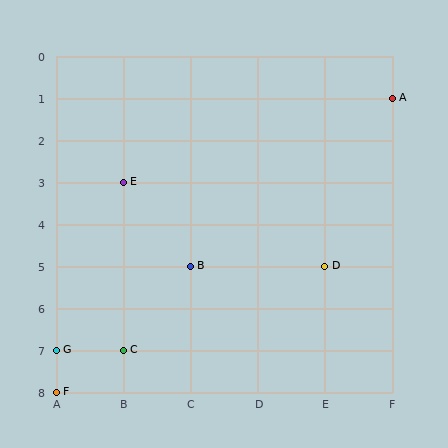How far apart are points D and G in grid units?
Points D and G are 4 columns and 2 rows apart (about 4.5 grid units diagonally).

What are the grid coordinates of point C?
Point C is at grid coordinates (B, 7).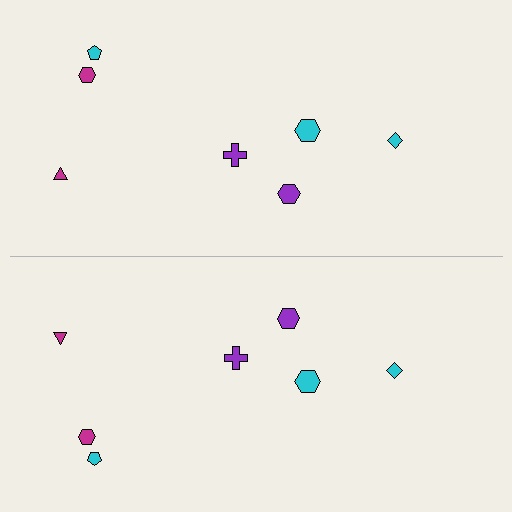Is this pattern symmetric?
Yes, this pattern has bilateral (reflection) symmetry.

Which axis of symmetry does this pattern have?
The pattern has a horizontal axis of symmetry running through the center of the image.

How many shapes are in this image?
There are 14 shapes in this image.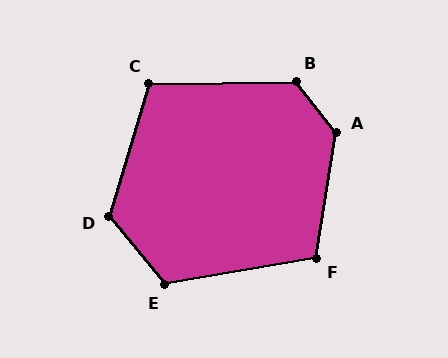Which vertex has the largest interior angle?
A, at approximately 133 degrees.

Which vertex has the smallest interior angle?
C, at approximately 108 degrees.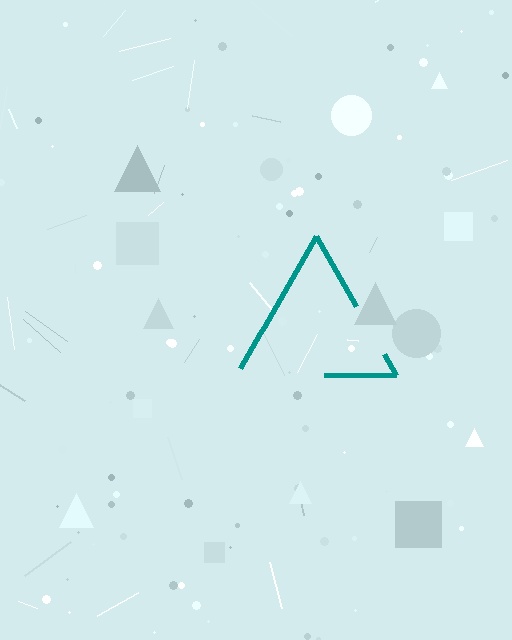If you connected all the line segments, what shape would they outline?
They would outline a triangle.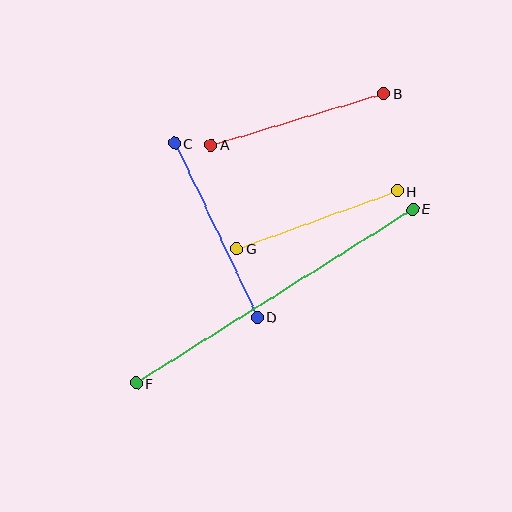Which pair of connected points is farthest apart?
Points E and F are farthest apart.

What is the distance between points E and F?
The distance is approximately 327 pixels.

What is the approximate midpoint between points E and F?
The midpoint is at approximately (275, 296) pixels.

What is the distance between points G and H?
The distance is approximately 170 pixels.